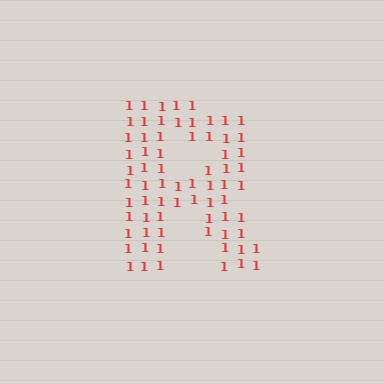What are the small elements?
The small elements are digit 1's.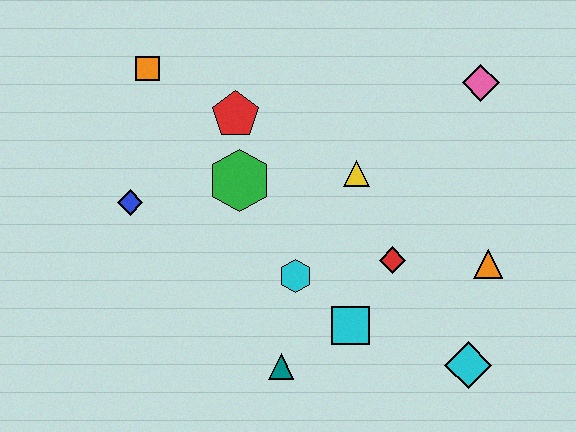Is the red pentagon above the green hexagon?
Yes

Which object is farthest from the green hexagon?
The cyan diamond is farthest from the green hexagon.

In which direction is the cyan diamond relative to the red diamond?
The cyan diamond is below the red diamond.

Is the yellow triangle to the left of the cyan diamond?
Yes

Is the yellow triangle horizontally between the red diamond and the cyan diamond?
No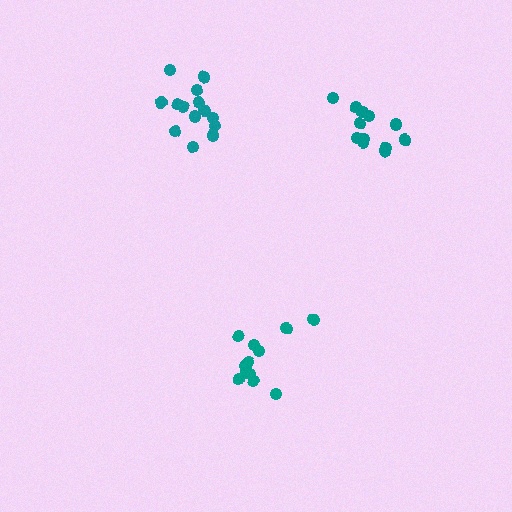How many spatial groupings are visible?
There are 3 spatial groupings.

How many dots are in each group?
Group 1: 12 dots, Group 2: 12 dots, Group 3: 14 dots (38 total).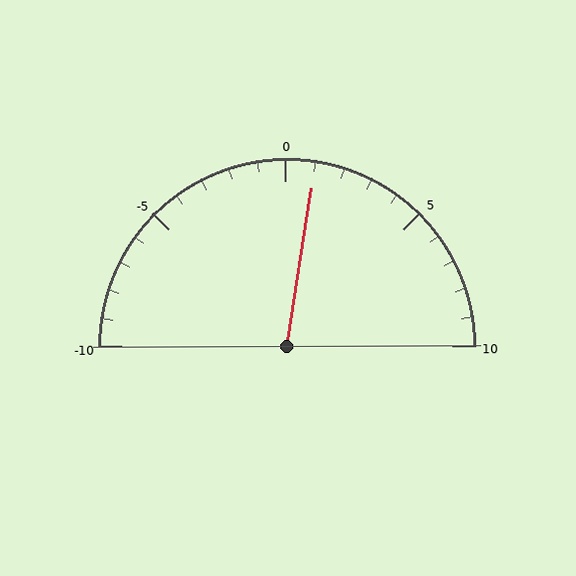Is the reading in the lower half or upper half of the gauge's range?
The reading is in the upper half of the range (-10 to 10).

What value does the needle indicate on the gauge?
The needle indicates approximately 1.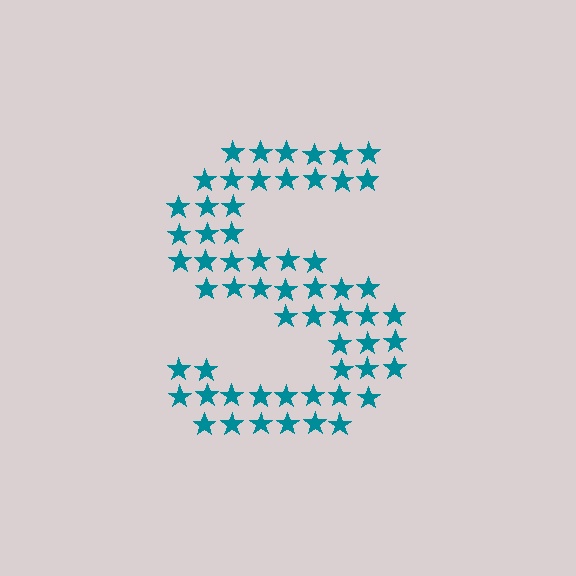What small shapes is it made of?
It is made of small stars.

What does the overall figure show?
The overall figure shows the letter S.